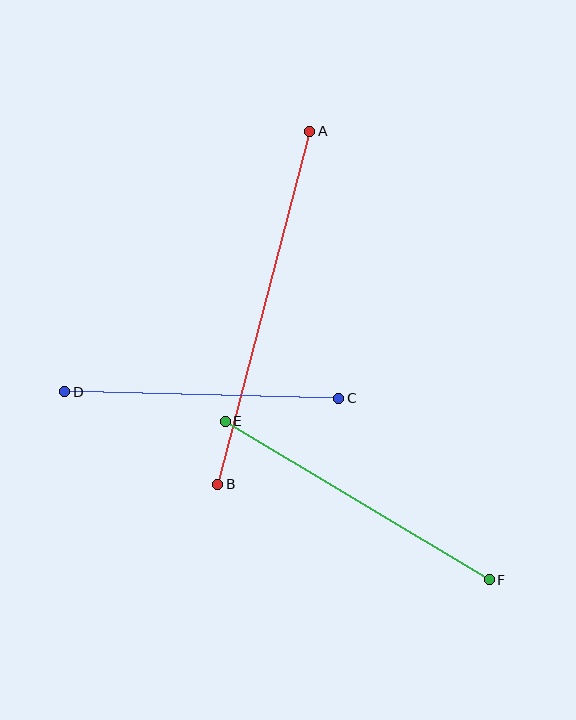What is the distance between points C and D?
The distance is approximately 274 pixels.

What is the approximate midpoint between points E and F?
The midpoint is at approximately (357, 500) pixels.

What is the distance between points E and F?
The distance is approximately 308 pixels.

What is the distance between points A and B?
The distance is approximately 365 pixels.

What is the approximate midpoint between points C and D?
The midpoint is at approximately (202, 395) pixels.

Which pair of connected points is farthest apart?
Points A and B are farthest apart.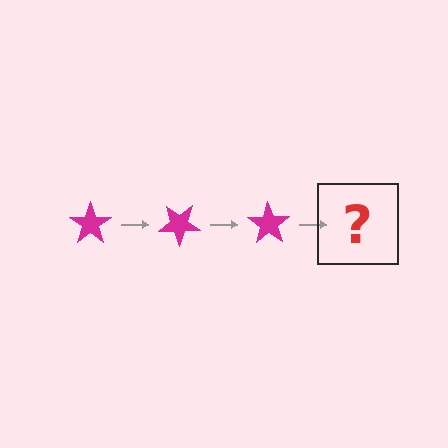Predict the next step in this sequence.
The next step is a magenta star rotated 105 degrees.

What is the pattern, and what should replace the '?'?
The pattern is that the star rotates 35 degrees each step. The '?' should be a magenta star rotated 105 degrees.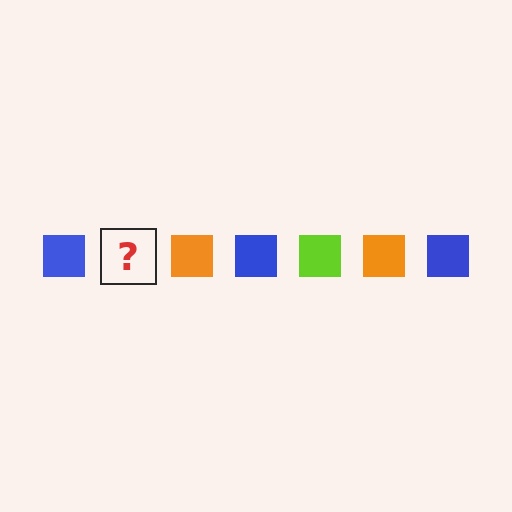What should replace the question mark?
The question mark should be replaced with a lime square.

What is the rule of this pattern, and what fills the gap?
The rule is that the pattern cycles through blue, lime, orange squares. The gap should be filled with a lime square.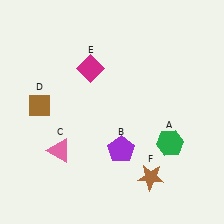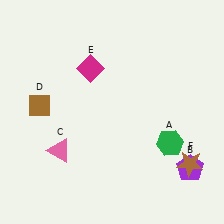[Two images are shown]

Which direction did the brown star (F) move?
The brown star (F) moved right.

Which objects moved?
The objects that moved are: the purple pentagon (B), the brown star (F).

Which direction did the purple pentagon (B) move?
The purple pentagon (B) moved right.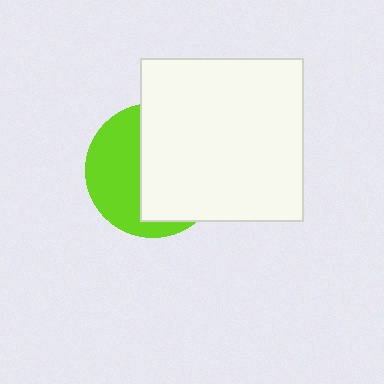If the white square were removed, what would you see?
You would see the complete lime circle.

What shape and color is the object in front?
The object in front is a white square.